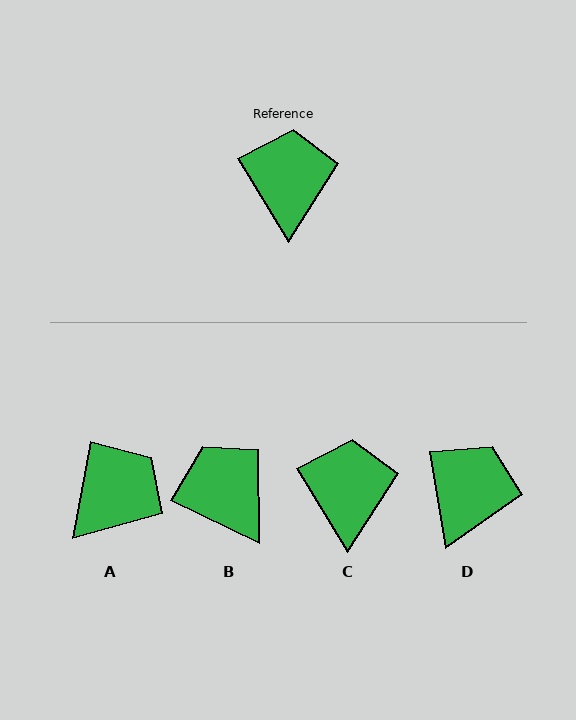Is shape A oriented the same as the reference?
No, it is off by about 42 degrees.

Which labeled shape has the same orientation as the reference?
C.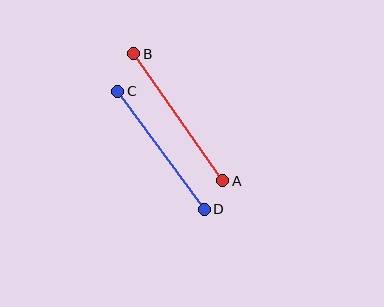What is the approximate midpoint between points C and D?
The midpoint is at approximately (161, 150) pixels.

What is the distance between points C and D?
The distance is approximately 147 pixels.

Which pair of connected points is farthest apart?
Points A and B are farthest apart.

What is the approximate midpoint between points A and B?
The midpoint is at approximately (178, 117) pixels.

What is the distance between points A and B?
The distance is approximately 155 pixels.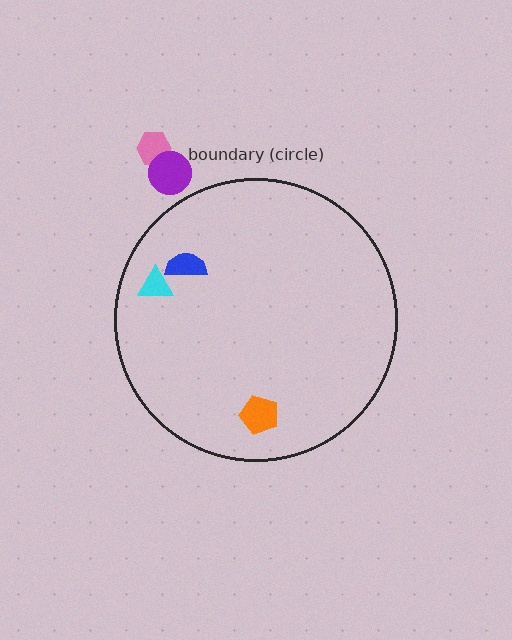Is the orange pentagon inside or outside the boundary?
Inside.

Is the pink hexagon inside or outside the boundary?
Outside.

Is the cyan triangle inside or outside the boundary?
Inside.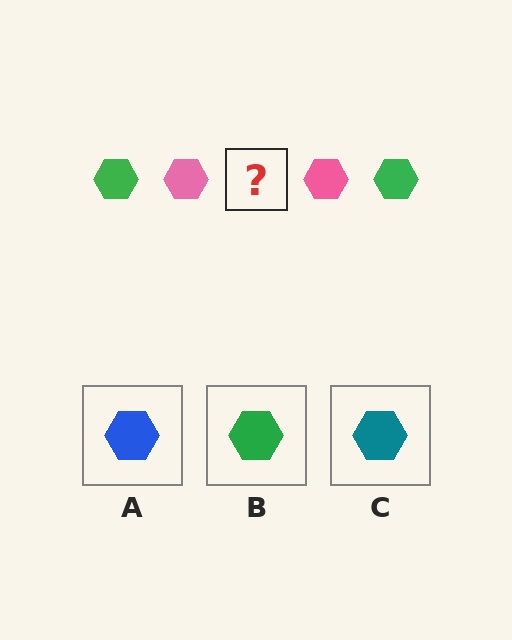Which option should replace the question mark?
Option B.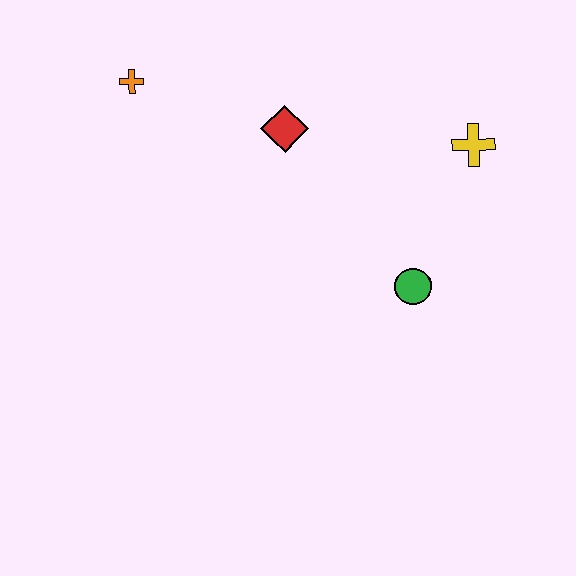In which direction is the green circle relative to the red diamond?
The green circle is below the red diamond.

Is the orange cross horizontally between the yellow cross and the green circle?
No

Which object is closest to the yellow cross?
The green circle is closest to the yellow cross.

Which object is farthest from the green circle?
The orange cross is farthest from the green circle.